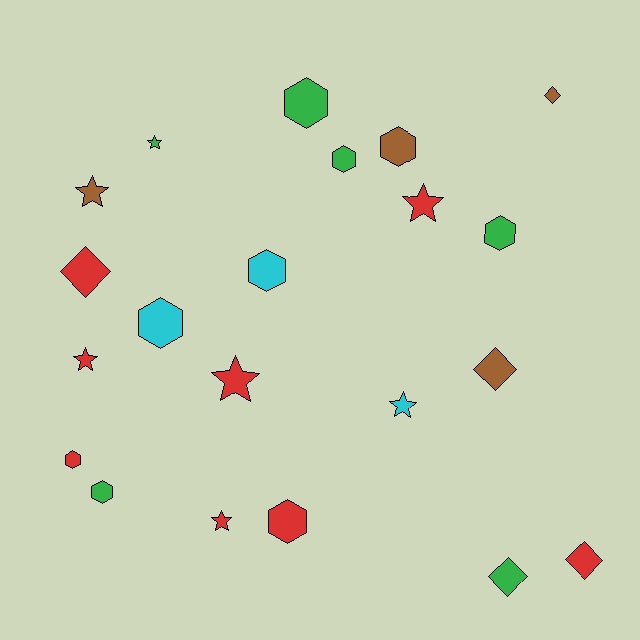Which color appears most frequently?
Red, with 8 objects.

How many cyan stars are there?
There is 1 cyan star.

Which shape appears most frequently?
Hexagon, with 9 objects.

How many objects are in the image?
There are 21 objects.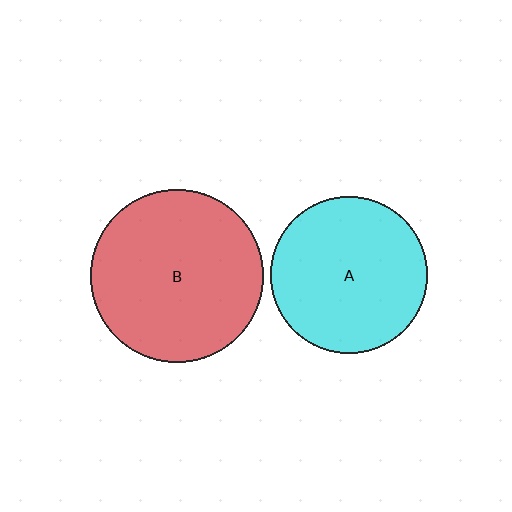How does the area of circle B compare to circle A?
Approximately 1.2 times.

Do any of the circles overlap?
No, none of the circles overlap.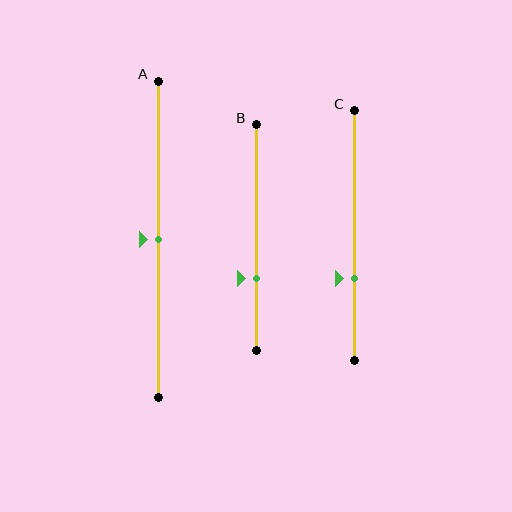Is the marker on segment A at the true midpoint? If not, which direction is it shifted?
Yes, the marker on segment A is at the true midpoint.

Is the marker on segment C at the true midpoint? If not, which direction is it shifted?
No, the marker on segment C is shifted downward by about 17% of the segment length.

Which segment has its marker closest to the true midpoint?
Segment A has its marker closest to the true midpoint.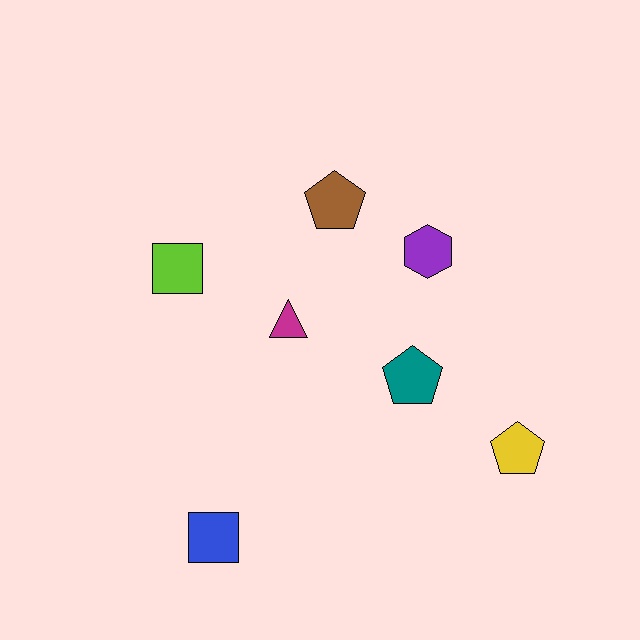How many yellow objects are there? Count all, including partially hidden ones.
There is 1 yellow object.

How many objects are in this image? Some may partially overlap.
There are 7 objects.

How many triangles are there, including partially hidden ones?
There is 1 triangle.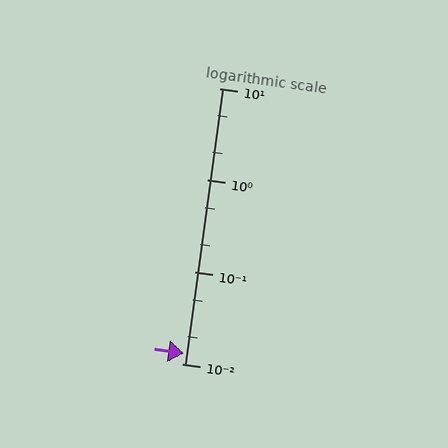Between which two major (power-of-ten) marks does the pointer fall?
The pointer is between 0.01 and 0.1.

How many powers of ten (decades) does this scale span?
The scale spans 3 decades, from 0.01 to 10.